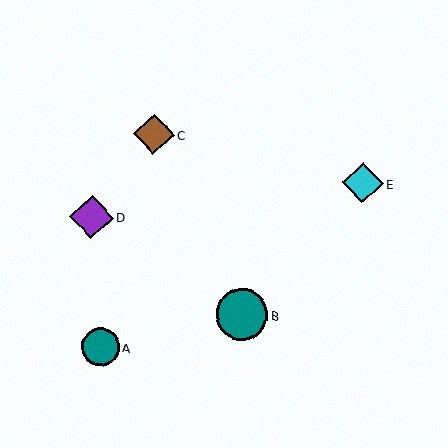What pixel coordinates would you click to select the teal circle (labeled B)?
Click at (242, 314) to select the teal circle B.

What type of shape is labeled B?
Shape B is a teal circle.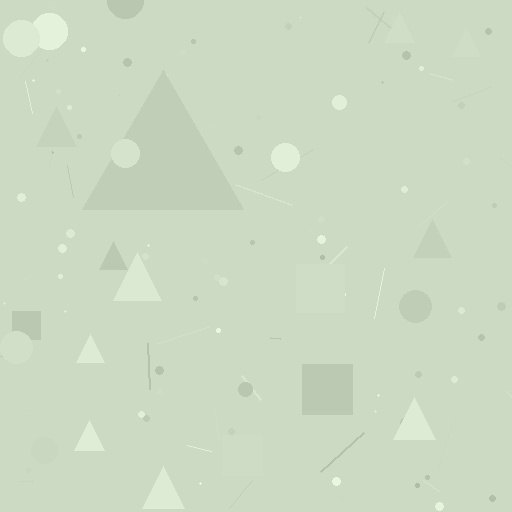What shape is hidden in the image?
A triangle is hidden in the image.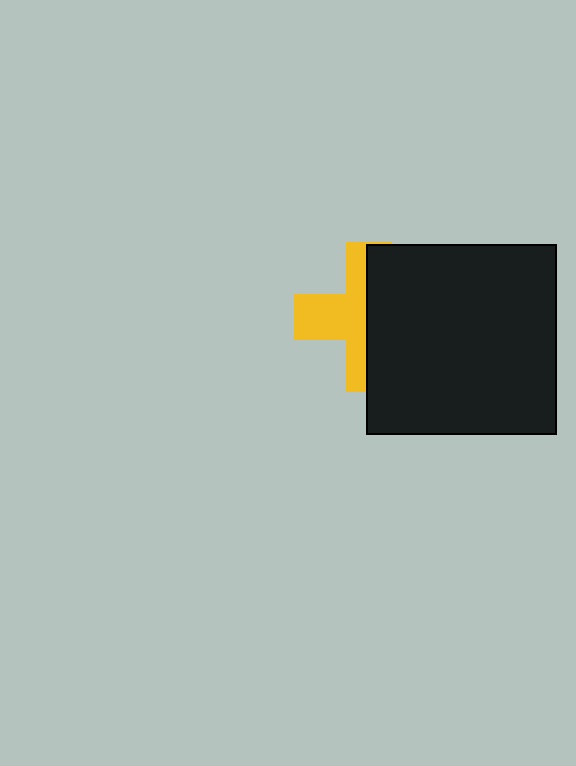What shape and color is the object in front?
The object in front is a black square.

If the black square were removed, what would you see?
You would see the complete yellow cross.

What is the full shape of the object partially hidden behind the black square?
The partially hidden object is a yellow cross.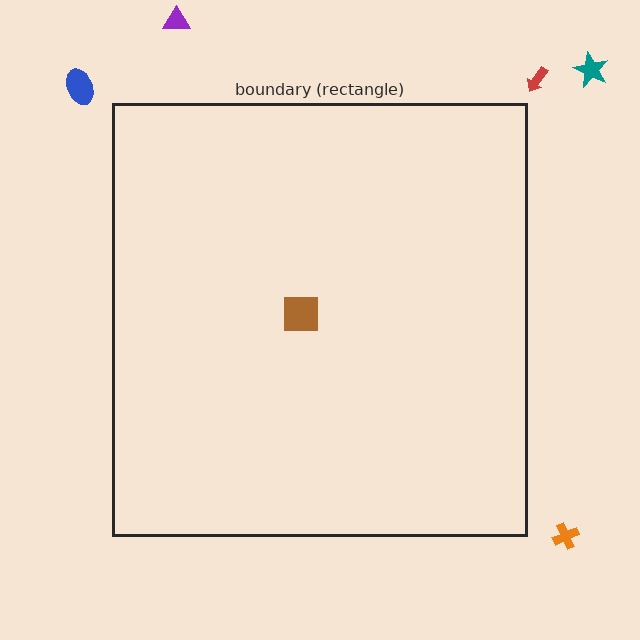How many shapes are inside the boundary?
1 inside, 5 outside.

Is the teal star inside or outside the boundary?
Outside.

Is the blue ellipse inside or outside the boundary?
Outside.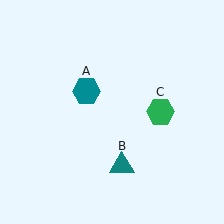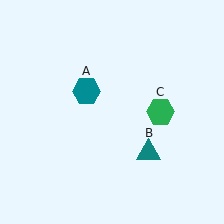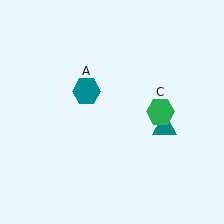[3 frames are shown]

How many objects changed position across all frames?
1 object changed position: teal triangle (object B).